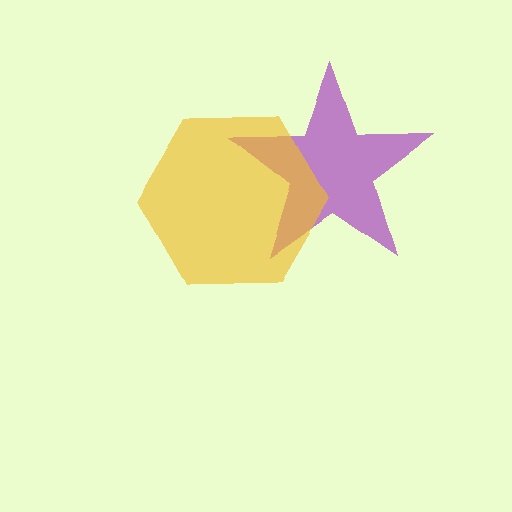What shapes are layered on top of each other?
The layered shapes are: a purple star, a yellow hexagon.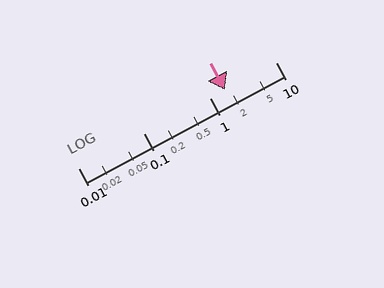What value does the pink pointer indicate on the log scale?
The pointer indicates approximately 1.7.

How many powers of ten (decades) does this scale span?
The scale spans 3 decades, from 0.01 to 10.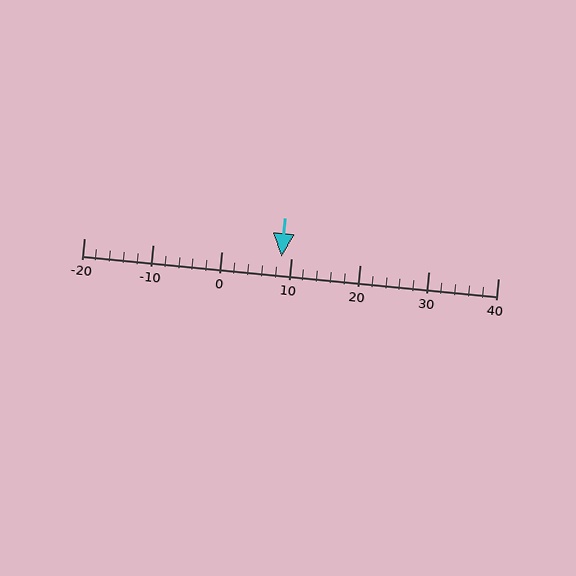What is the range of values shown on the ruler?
The ruler shows values from -20 to 40.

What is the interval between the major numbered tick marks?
The major tick marks are spaced 10 units apart.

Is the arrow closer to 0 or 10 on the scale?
The arrow is closer to 10.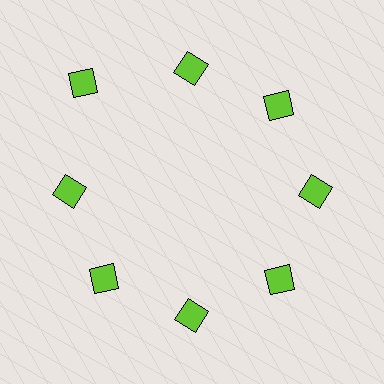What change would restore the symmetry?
The symmetry would be restored by moving it inward, back onto the ring so that all 8 squares sit at equal angles and equal distance from the center.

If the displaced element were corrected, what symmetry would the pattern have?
It would have 8-fold rotational symmetry — the pattern would map onto itself every 45 degrees.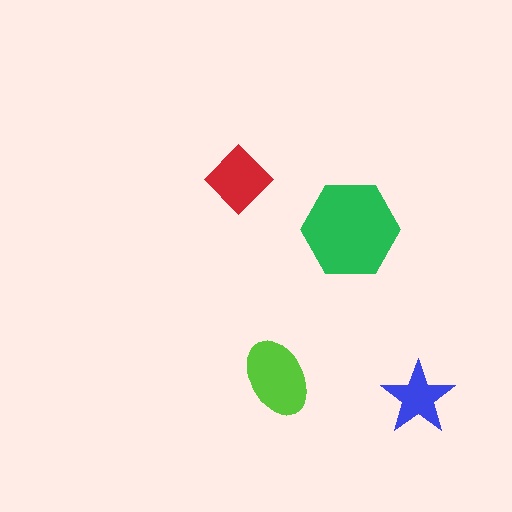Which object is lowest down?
The blue star is bottommost.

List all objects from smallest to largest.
The blue star, the red diamond, the lime ellipse, the green hexagon.